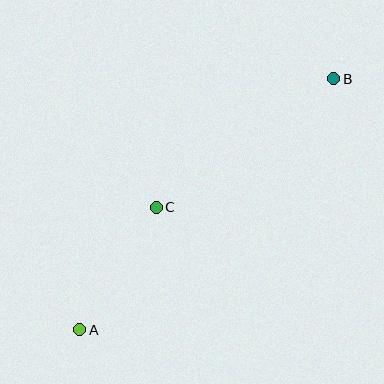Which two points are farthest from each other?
Points A and B are farthest from each other.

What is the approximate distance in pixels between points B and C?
The distance between B and C is approximately 219 pixels.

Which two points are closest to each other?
Points A and C are closest to each other.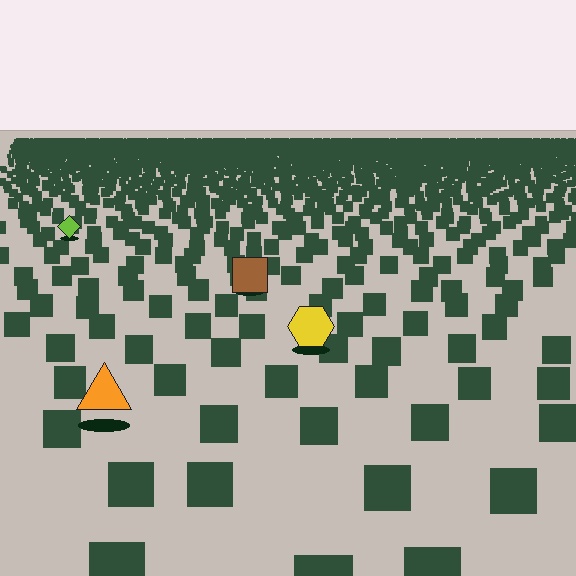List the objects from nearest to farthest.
From nearest to farthest: the orange triangle, the yellow hexagon, the brown square, the lime diamond.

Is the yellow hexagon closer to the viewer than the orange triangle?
No. The orange triangle is closer — you can tell from the texture gradient: the ground texture is coarser near it.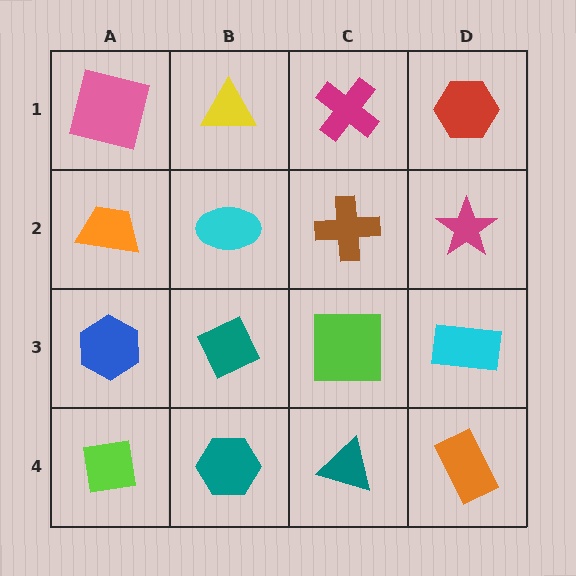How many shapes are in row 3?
4 shapes.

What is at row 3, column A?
A blue hexagon.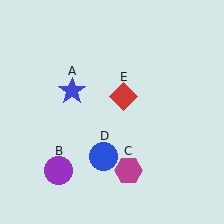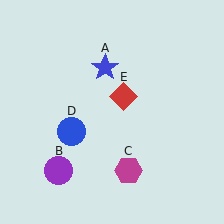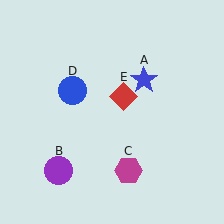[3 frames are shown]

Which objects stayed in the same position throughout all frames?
Purple circle (object B) and magenta hexagon (object C) and red diamond (object E) remained stationary.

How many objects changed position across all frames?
2 objects changed position: blue star (object A), blue circle (object D).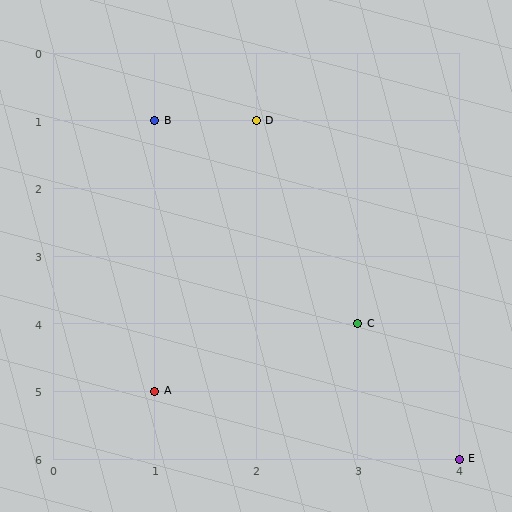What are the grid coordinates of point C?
Point C is at grid coordinates (3, 4).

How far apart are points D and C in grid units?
Points D and C are 1 column and 3 rows apart (about 3.2 grid units diagonally).